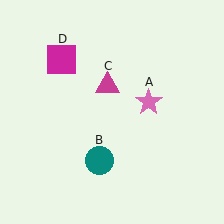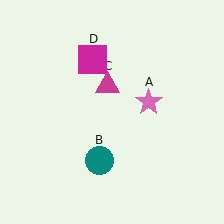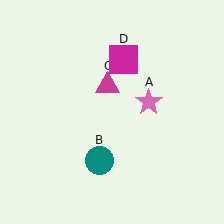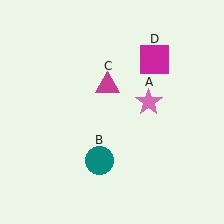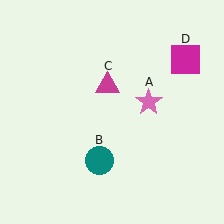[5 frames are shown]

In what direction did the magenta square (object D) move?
The magenta square (object D) moved right.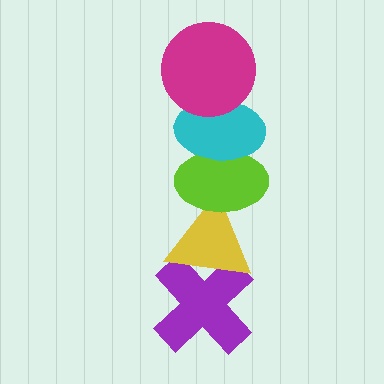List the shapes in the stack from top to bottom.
From top to bottom: the magenta circle, the cyan ellipse, the lime ellipse, the yellow triangle, the purple cross.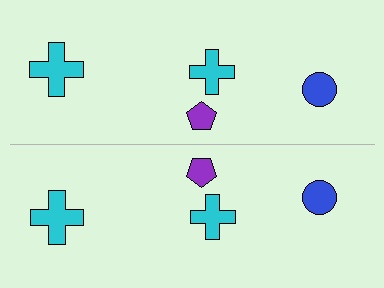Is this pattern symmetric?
Yes, this pattern has bilateral (reflection) symmetry.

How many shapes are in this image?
There are 8 shapes in this image.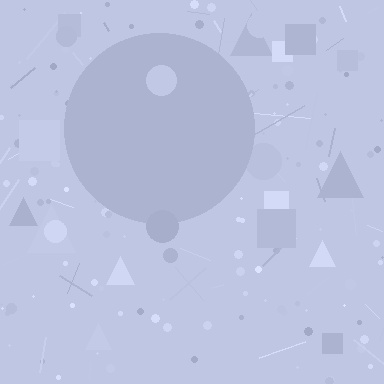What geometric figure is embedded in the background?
A circle is embedded in the background.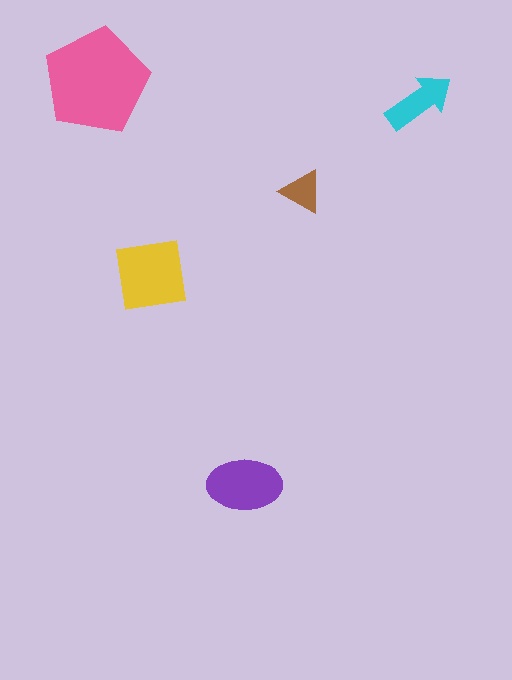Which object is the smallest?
The brown triangle.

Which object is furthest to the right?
The cyan arrow is rightmost.